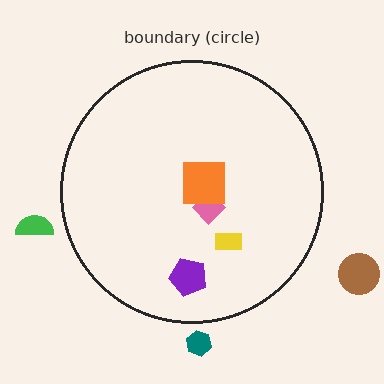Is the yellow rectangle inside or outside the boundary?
Inside.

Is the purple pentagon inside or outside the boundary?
Inside.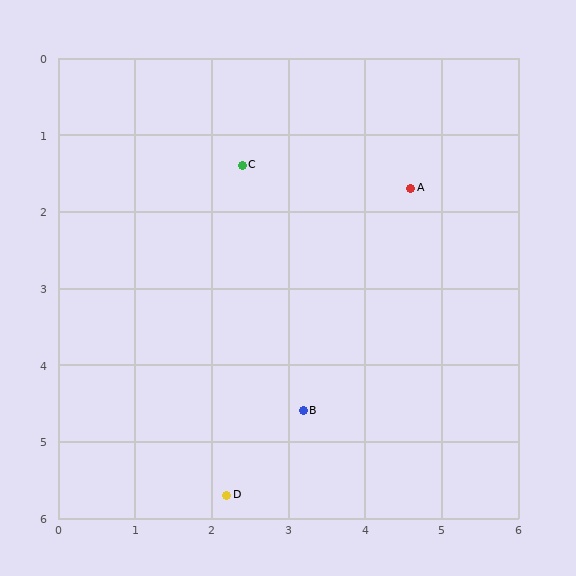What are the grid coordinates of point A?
Point A is at approximately (4.6, 1.7).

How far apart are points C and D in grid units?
Points C and D are about 4.3 grid units apart.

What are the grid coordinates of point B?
Point B is at approximately (3.2, 4.6).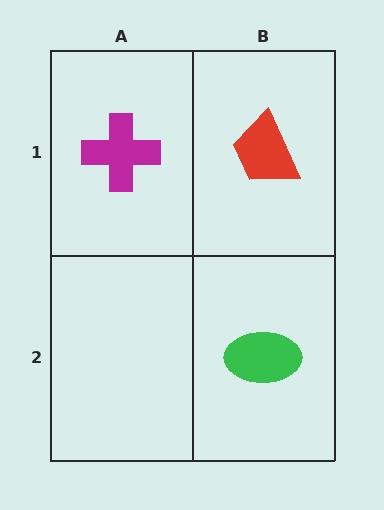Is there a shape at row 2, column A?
No, that cell is empty.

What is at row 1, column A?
A magenta cross.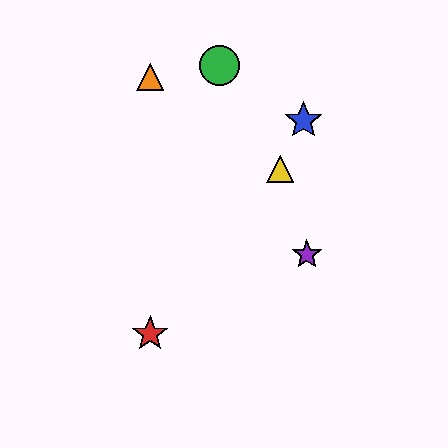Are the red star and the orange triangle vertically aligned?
Yes, both are at x≈150.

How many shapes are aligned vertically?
2 shapes (the red star, the orange triangle) are aligned vertically.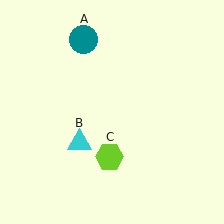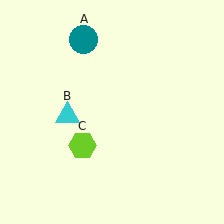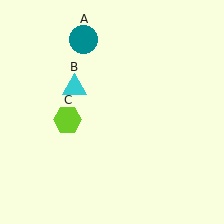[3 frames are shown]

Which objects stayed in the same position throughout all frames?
Teal circle (object A) remained stationary.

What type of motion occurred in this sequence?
The cyan triangle (object B), lime hexagon (object C) rotated clockwise around the center of the scene.